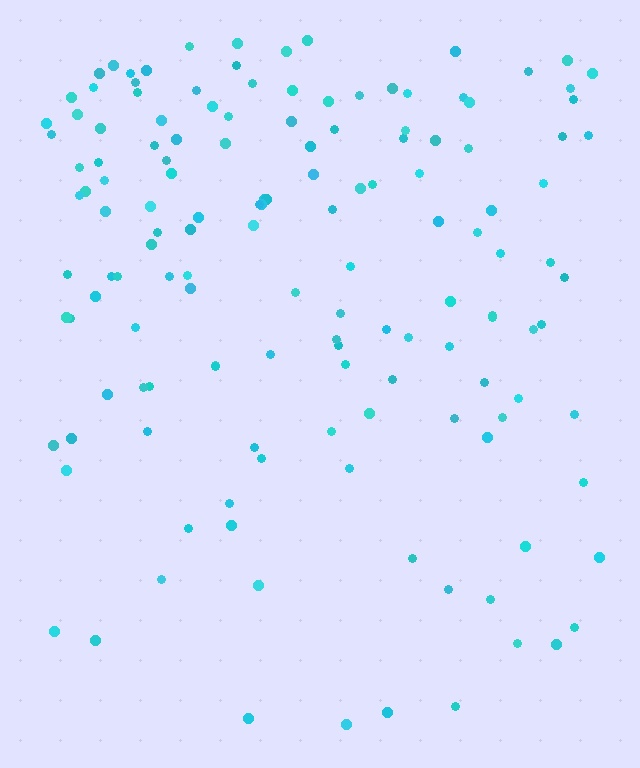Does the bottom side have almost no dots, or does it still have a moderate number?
Still a moderate number, just noticeably fewer than the top.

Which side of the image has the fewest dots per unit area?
The bottom.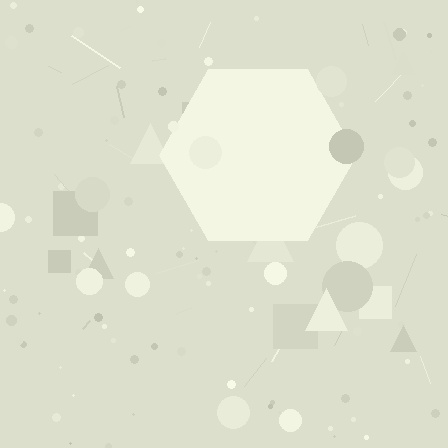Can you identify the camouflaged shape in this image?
The camouflaged shape is a hexagon.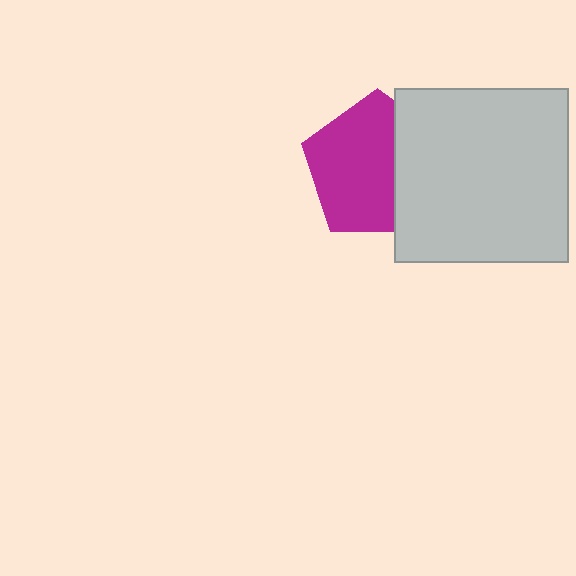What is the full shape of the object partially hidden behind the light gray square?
The partially hidden object is a magenta pentagon.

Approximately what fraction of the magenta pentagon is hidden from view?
Roughly 35% of the magenta pentagon is hidden behind the light gray square.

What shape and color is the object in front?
The object in front is a light gray square.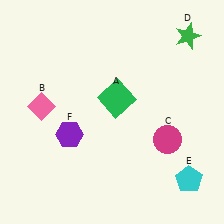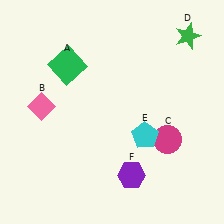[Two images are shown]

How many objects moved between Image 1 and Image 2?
3 objects moved between the two images.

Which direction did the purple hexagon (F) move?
The purple hexagon (F) moved right.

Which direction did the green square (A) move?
The green square (A) moved left.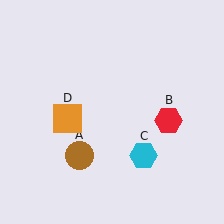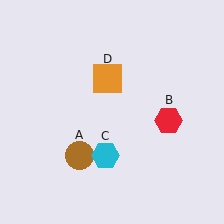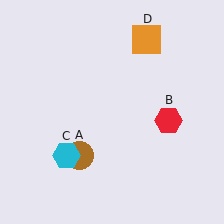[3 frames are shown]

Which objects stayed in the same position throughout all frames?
Brown circle (object A) and red hexagon (object B) remained stationary.